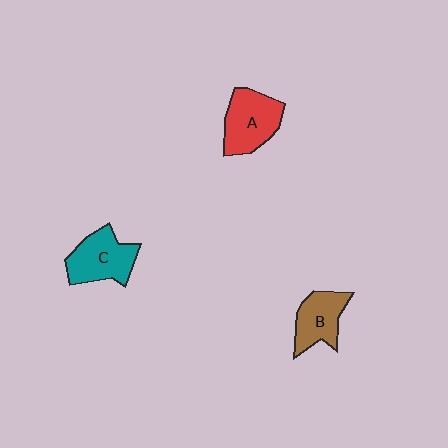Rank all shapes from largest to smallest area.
From largest to smallest: A (red), C (teal), B (brown).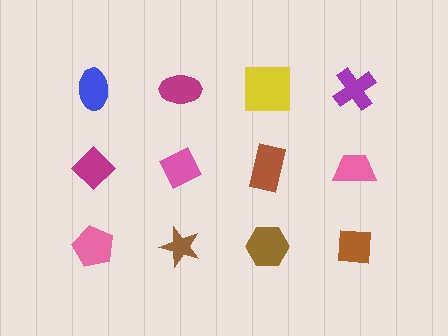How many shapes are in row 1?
4 shapes.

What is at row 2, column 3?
A brown rectangle.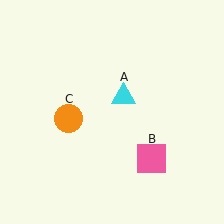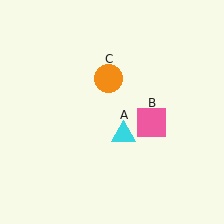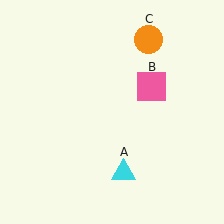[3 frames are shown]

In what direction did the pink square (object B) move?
The pink square (object B) moved up.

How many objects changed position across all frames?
3 objects changed position: cyan triangle (object A), pink square (object B), orange circle (object C).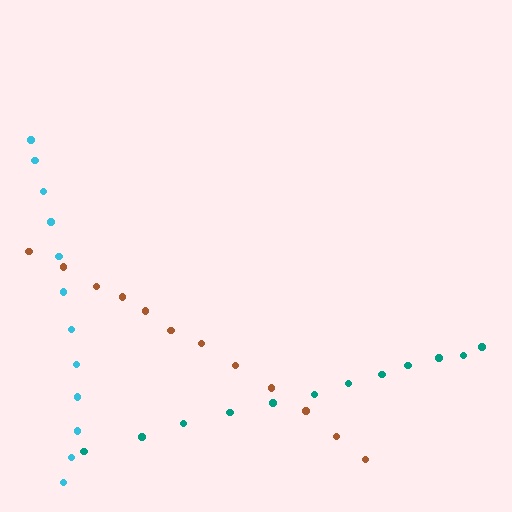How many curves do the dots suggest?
There are 3 distinct paths.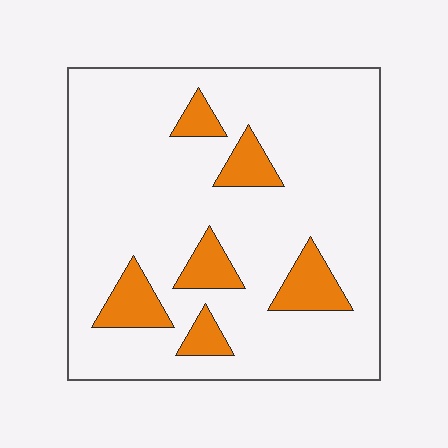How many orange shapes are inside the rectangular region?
6.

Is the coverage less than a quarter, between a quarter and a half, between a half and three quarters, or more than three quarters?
Less than a quarter.